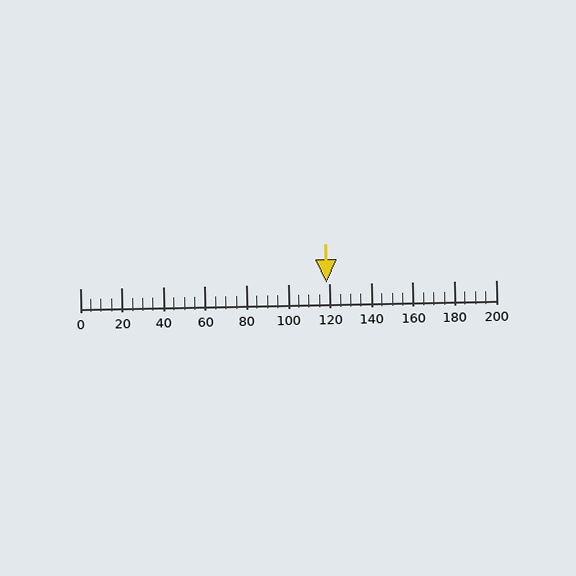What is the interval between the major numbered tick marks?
The major tick marks are spaced 20 units apart.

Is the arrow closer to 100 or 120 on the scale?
The arrow is closer to 120.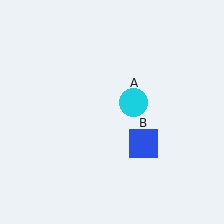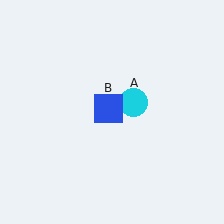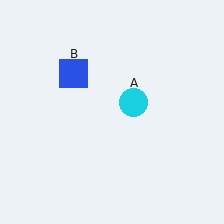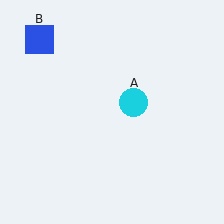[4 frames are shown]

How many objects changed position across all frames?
1 object changed position: blue square (object B).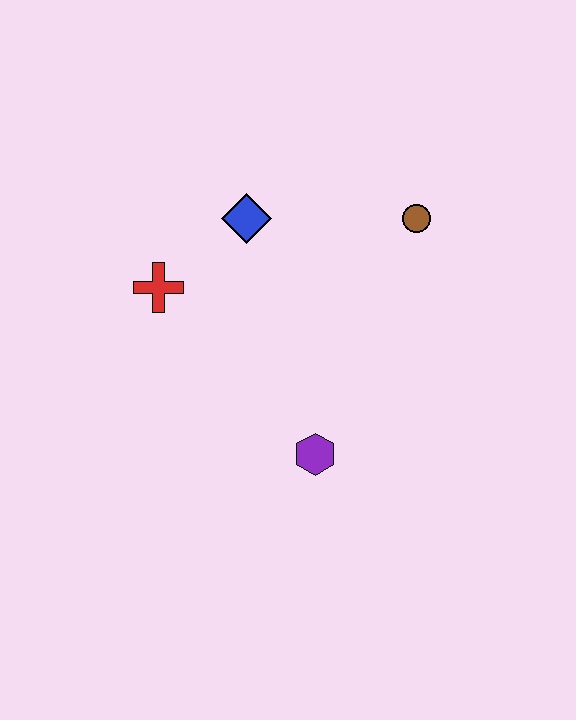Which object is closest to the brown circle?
The blue diamond is closest to the brown circle.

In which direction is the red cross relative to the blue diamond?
The red cross is to the left of the blue diamond.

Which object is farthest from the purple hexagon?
The brown circle is farthest from the purple hexagon.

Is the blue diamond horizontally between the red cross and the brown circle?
Yes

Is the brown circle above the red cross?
Yes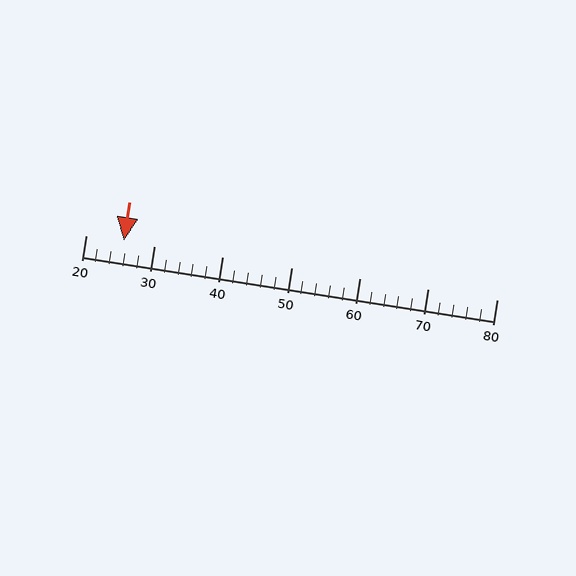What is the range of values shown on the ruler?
The ruler shows values from 20 to 80.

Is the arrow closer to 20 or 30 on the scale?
The arrow is closer to 30.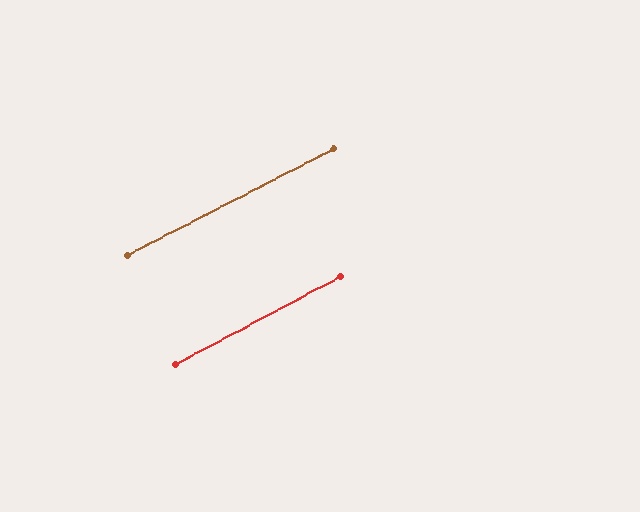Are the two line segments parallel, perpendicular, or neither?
Parallel — their directions differ by only 0.5°.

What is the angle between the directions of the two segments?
Approximately 0 degrees.